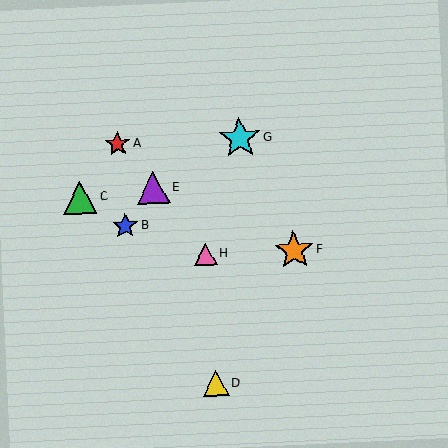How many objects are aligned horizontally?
2 objects (F, H) are aligned horizontally.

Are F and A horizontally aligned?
No, F is at y≈250 and A is at y≈144.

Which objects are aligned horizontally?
Objects F, H are aligned horizontally.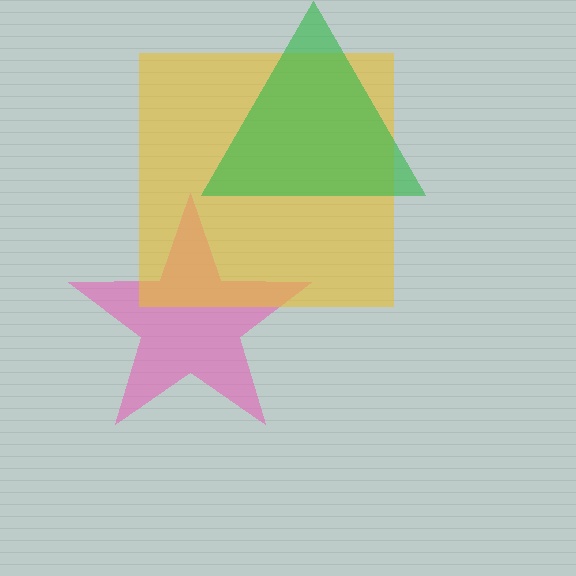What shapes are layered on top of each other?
The layered shapes are: a pink star, a yellow square, a green triangle.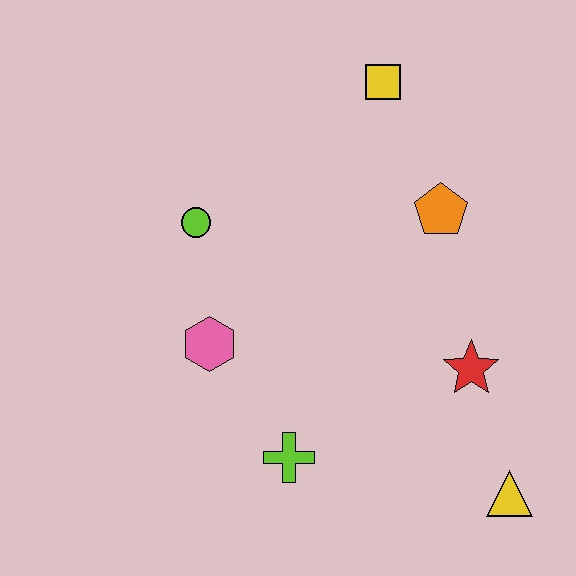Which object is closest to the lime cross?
The pink hexagon is closest to the lime cross.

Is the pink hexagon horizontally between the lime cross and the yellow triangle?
No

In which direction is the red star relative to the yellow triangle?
The red star is above the yellow triangle.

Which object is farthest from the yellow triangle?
The yellow square is farthest from the yellow triangle.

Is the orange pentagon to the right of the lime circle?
Yes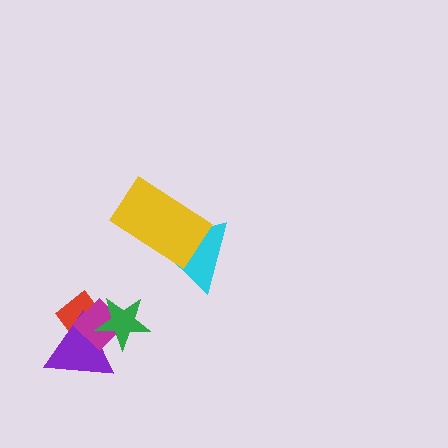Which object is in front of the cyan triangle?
The yellow rectangle is in front of the cyan triangle.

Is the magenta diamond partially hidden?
Yes, it is partially covered by another shape.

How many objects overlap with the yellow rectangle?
1 object overlaps with the yellow rectangle.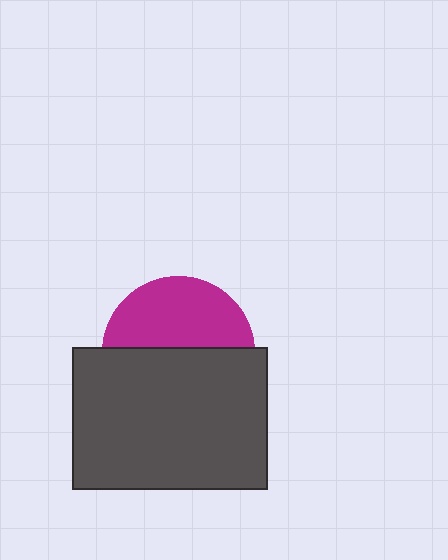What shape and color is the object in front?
The object in front is a dark gray rectangle.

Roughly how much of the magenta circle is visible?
About half of it is visible (roughly 46%).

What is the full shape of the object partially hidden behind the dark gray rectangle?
The partially hidden object is a magenta circle.